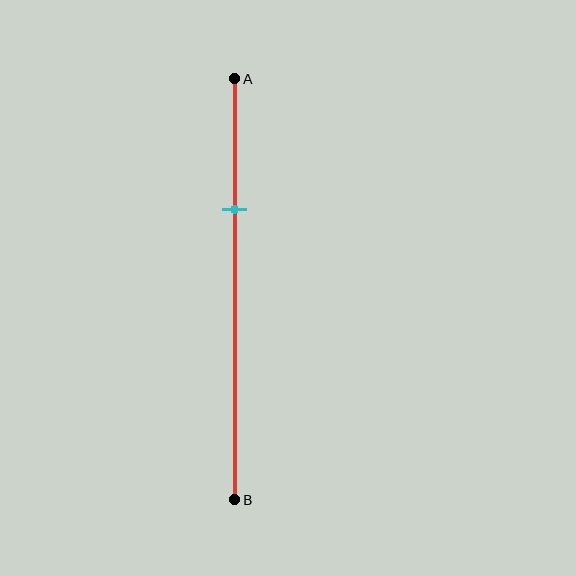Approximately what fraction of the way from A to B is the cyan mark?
The cyan mark is approximately 30% of the way from A to B.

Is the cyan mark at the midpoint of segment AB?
No, the mark is at about 30% from A, not at the 50% midpoint.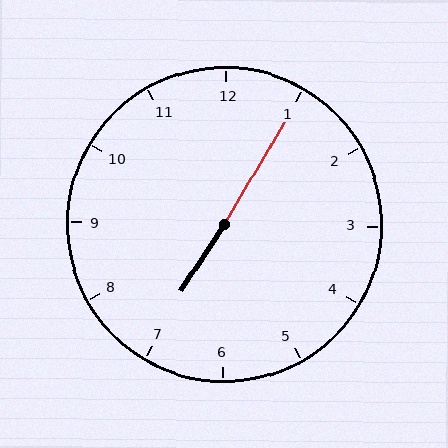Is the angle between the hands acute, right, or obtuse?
It is obtuse.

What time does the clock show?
7:05.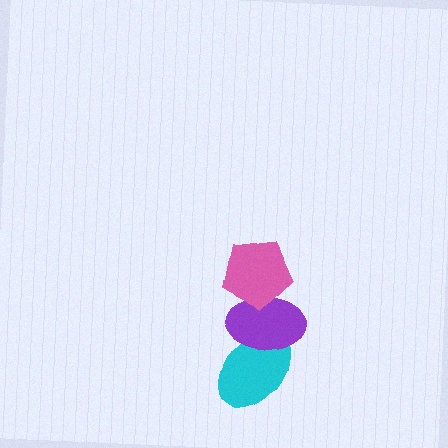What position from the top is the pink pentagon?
The pink pentagon is 1st from the top.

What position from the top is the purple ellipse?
The purple ellipse is 2nd from the top.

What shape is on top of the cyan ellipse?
The purple ellipse is on top of the cyan ellipse.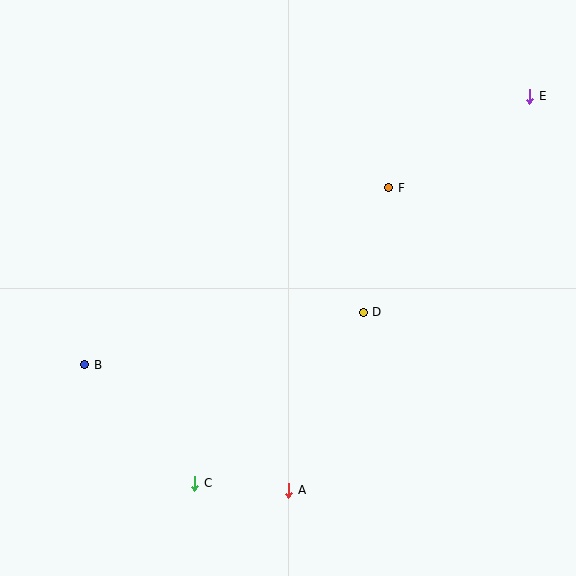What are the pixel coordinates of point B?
Point B is at (85, 365).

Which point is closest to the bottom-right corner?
Point A is closest to the bottom-right corner.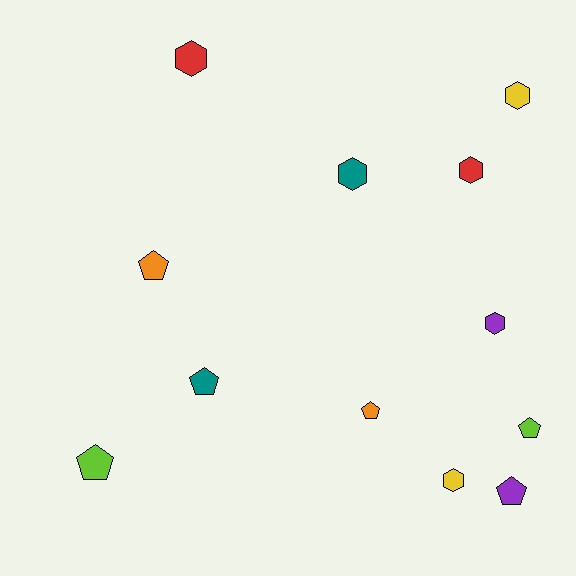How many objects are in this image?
There are 12 objects.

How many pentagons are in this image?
There are 6 pentagons.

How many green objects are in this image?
There are no green objects.